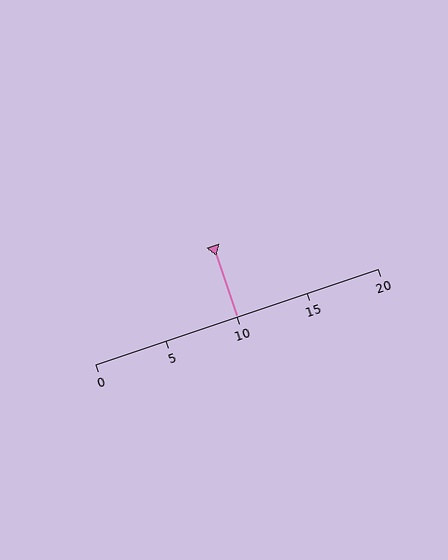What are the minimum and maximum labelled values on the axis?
The axis runs from 0 to 20.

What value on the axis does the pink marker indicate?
The marker indicates approximately 10.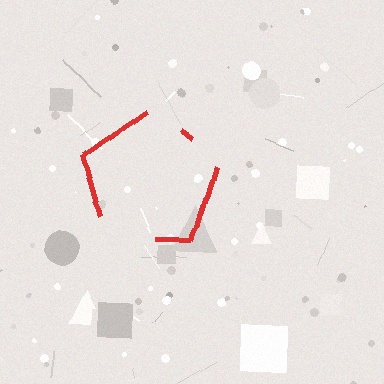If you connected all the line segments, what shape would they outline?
They would outline a pentagon.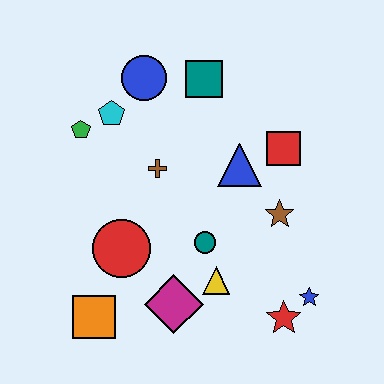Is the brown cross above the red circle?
Yes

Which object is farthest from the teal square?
The orange square is farthest from the teal square.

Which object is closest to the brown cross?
The cyan pentagon is closest to the brown cross.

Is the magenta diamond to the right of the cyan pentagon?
Yes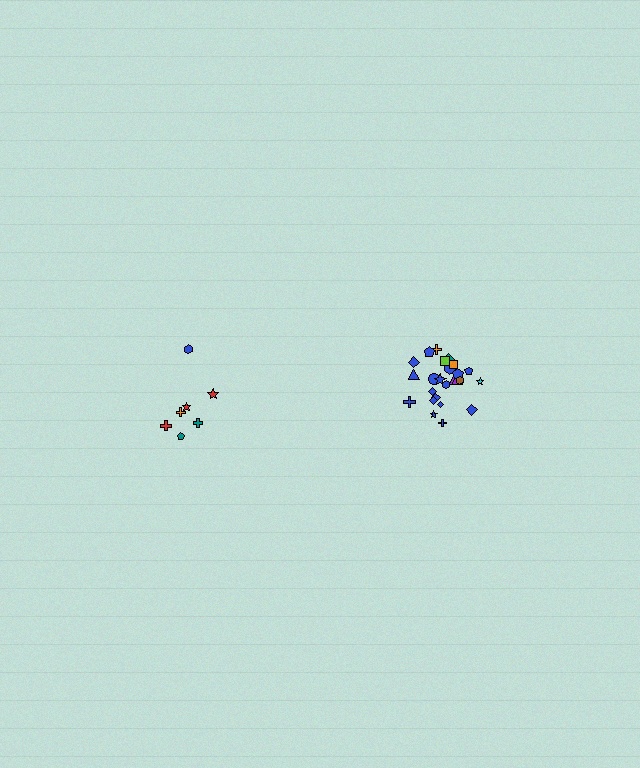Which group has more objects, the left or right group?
The right group.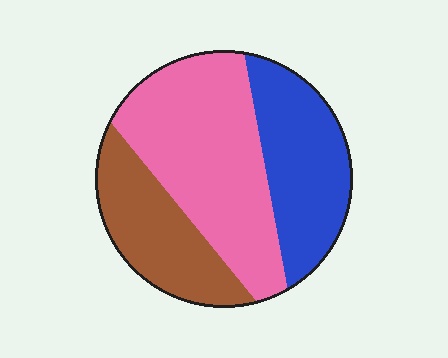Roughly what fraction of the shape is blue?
Blue covers 29% of the shape.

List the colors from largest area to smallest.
From largest to smallest: pink, blue, brown.